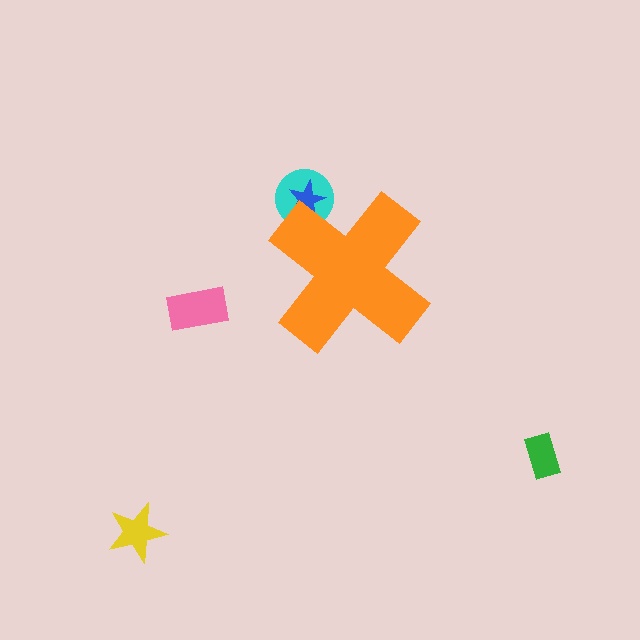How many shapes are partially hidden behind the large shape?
2 shapes are partially hidden.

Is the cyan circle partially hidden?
Yes, the cyan circle is partially hidden behind the orange cross.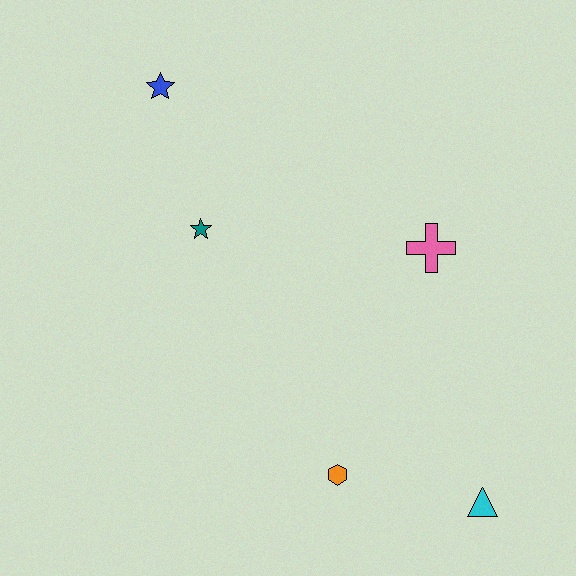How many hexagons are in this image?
There is 1 hexagon.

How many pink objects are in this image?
There is 1 pink object.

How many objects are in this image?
There are 5 objects.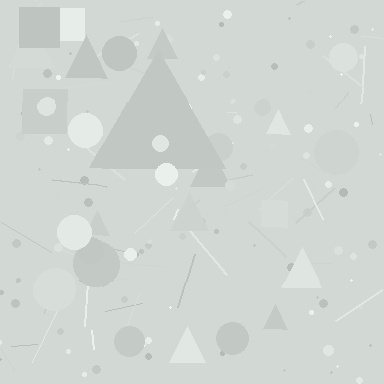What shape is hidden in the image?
A triangle is hidden in the image.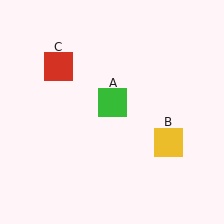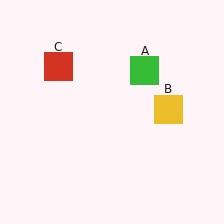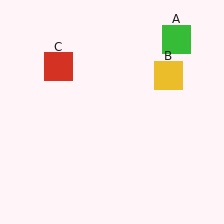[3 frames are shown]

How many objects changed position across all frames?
2 objects changed position: green square (object A), yellow square (object B).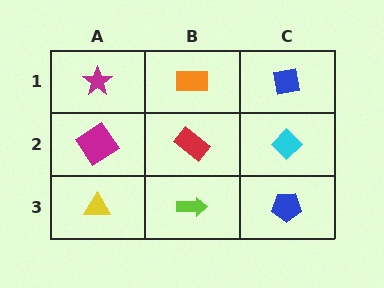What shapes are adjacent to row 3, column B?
A red rectangle (row 2, column B), a yellow triangle (row 3, column A), a blue pentagon (row 3, column C).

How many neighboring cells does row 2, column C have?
3.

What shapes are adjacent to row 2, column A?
A magenta star (row 1, column A), a yellow triangle (row 3, column A), a red rectangle (row 2, column B).